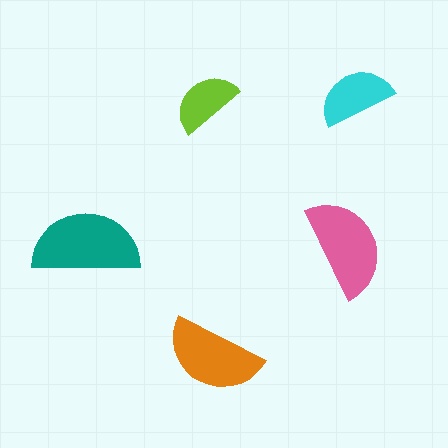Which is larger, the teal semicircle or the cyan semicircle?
The teal one.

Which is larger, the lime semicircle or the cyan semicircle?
The cyan one.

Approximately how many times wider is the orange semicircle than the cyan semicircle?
About 1.5 times wider.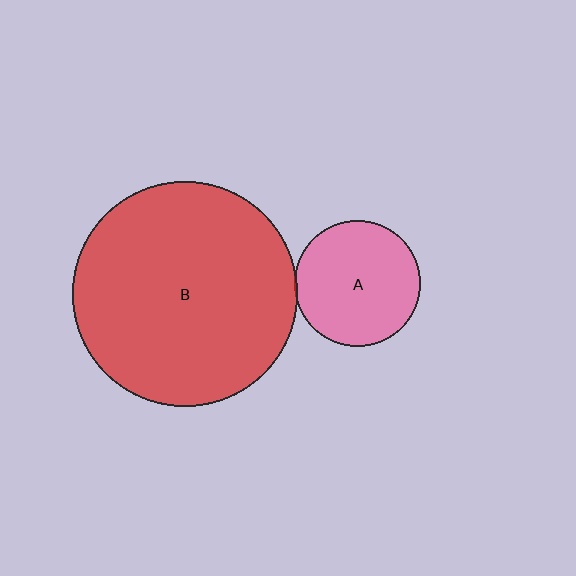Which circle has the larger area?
Circle B (red).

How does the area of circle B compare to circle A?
Approximately 3.2 times.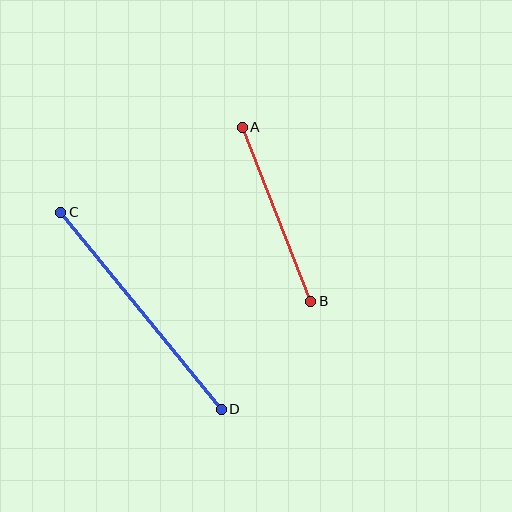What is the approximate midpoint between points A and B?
The midpoint is at approximately (277, 214) pixels.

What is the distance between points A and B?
The distance is approximately 187 pixels.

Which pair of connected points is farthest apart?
Points C and D are farthest apart.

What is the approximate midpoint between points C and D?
The midpoint is at approximately (141, 311) pixels.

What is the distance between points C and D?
The distance is approximately 254 pixels.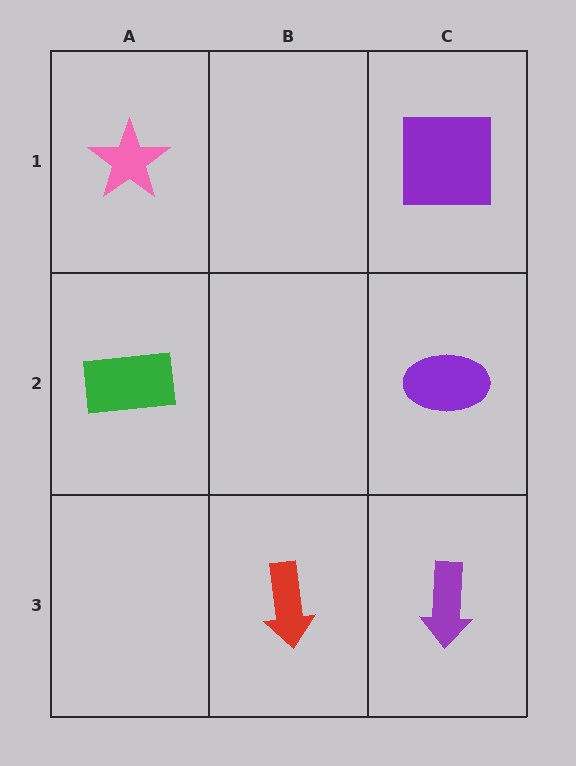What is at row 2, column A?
A green rectangle.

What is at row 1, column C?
A purple square.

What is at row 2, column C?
A purple ellipse.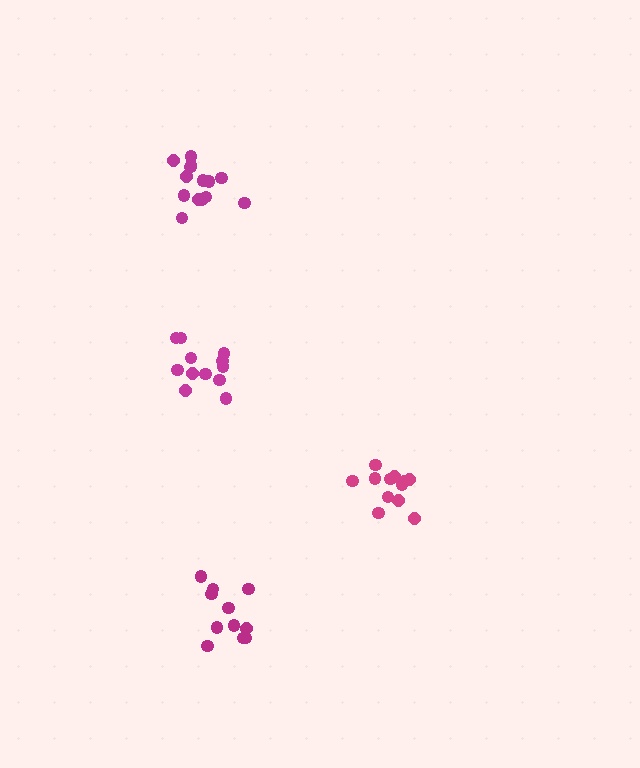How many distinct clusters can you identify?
There are 4 distinct clusters.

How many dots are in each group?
Group 1: 14 dots, Group 2: 12 dots, Group 3: 11 dots, Group 4: 12 dots (49 total).